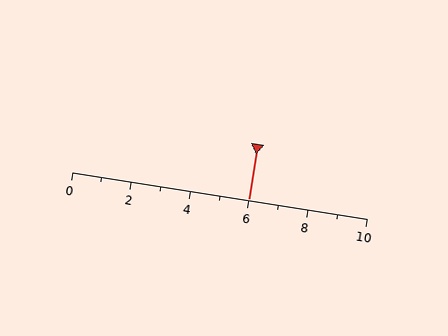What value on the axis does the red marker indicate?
The marker indicates approximately 6.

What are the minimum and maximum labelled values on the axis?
The axis runs from 0 to 10.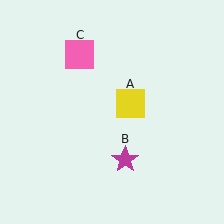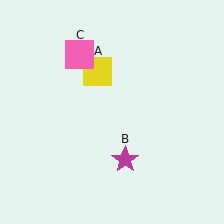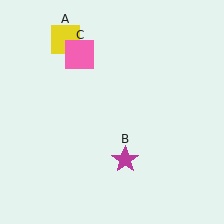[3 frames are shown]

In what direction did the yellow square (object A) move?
The yellow square (object A) moved up and to the left.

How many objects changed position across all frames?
1 object changed position: yellow square (object A).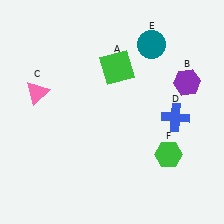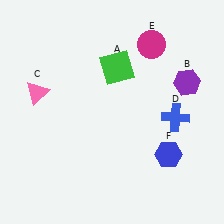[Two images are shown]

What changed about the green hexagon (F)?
In Image 1, F is green. In Image 2, it changed to blue.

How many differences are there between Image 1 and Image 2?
There are 2 differences between the two images.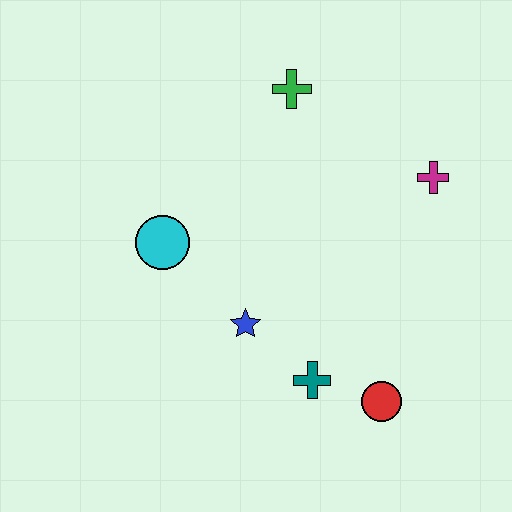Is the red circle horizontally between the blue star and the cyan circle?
No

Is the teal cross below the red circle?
No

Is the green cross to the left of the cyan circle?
No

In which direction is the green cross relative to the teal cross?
The green cross is above the teal cross.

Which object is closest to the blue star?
The teal cross is closest to the blue star.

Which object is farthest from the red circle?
The green cross is farthest from the red circle.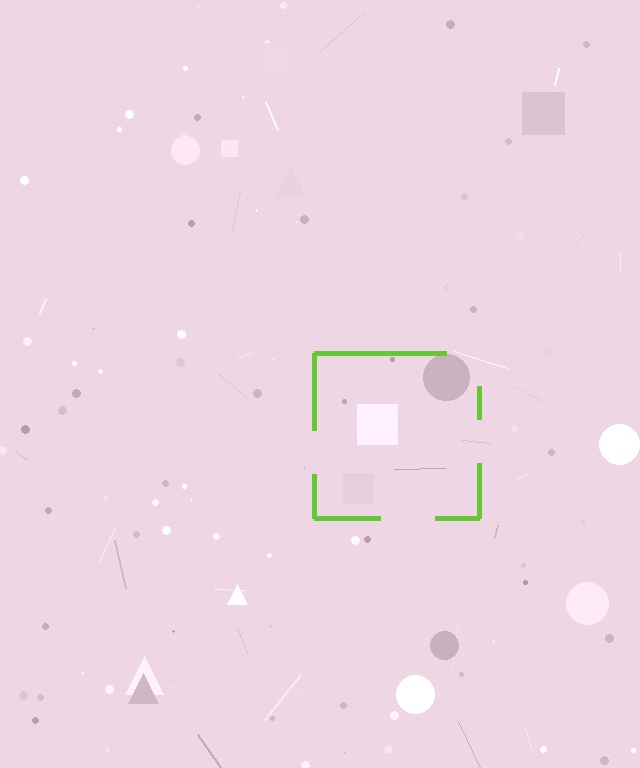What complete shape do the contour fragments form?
The contour fragments form a square.